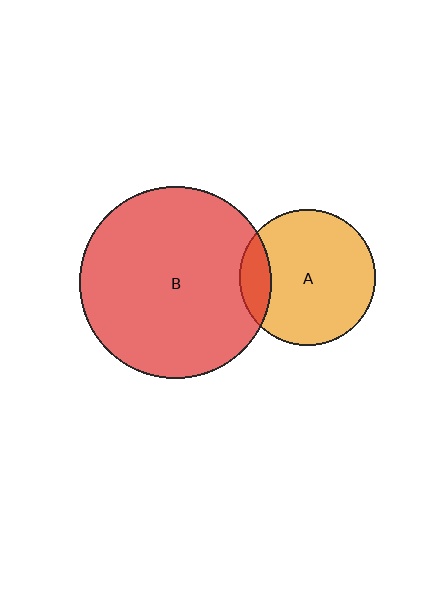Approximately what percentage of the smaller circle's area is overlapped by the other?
Approximately 15%.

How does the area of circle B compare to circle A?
Approximately 2.0 times.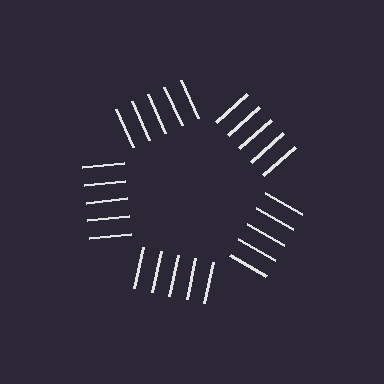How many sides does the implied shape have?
5 sides — the line-ends trace a pentagon.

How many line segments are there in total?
25 — 5 along each of the 5 edges.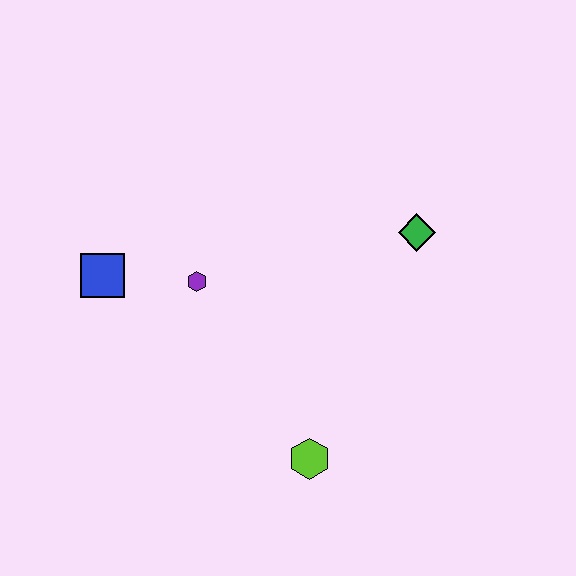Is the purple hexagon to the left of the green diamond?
Yes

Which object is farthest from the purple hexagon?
The green diamond is farthest from the purple hexagon.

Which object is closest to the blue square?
The purple hexagon is closest to the blue square.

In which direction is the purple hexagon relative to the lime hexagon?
The purple hexagon is above the lime hexagon.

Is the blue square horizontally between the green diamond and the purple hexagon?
No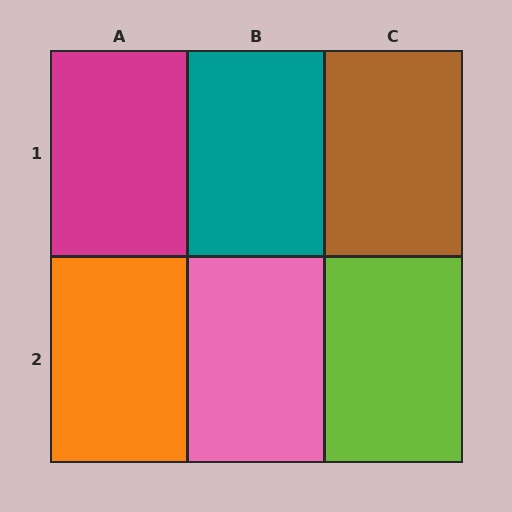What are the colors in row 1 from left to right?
Magenta, teal, brown.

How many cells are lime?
1 cell is lime.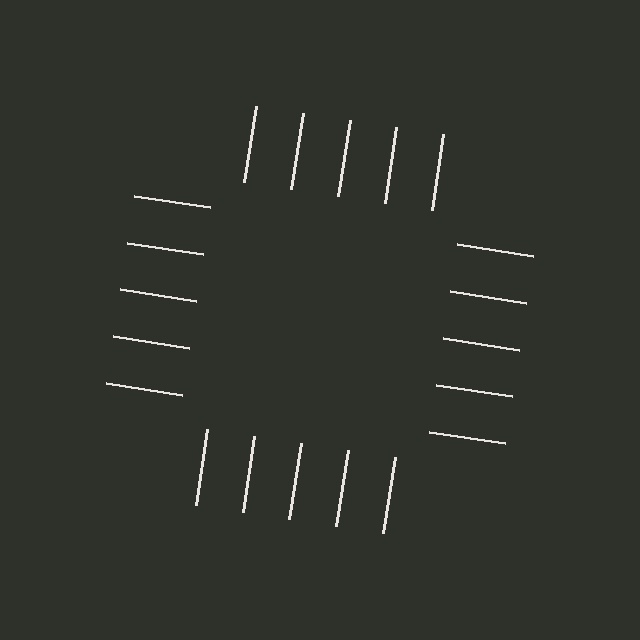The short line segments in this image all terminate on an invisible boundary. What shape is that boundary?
An illusory square — the line segments terminate on its edges but no continuous stroke is drawn.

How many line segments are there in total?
20 — 5 along each of the 4 edges.